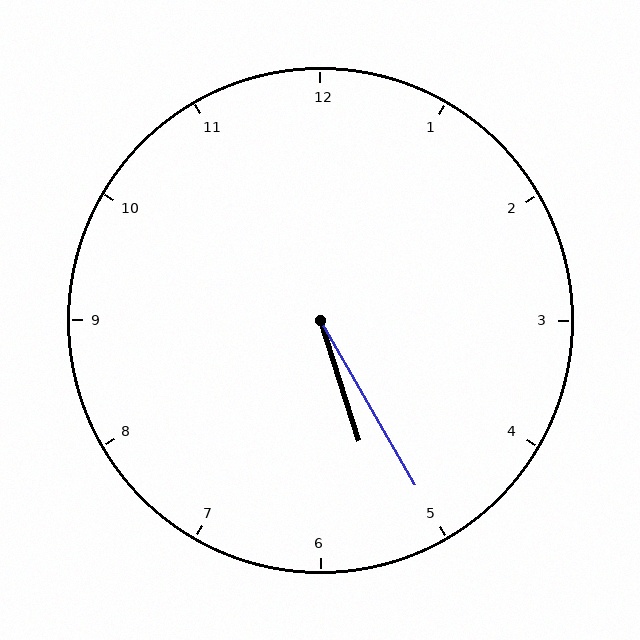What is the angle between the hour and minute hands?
Approximately 12 degrees.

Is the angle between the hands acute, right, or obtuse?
It is acute.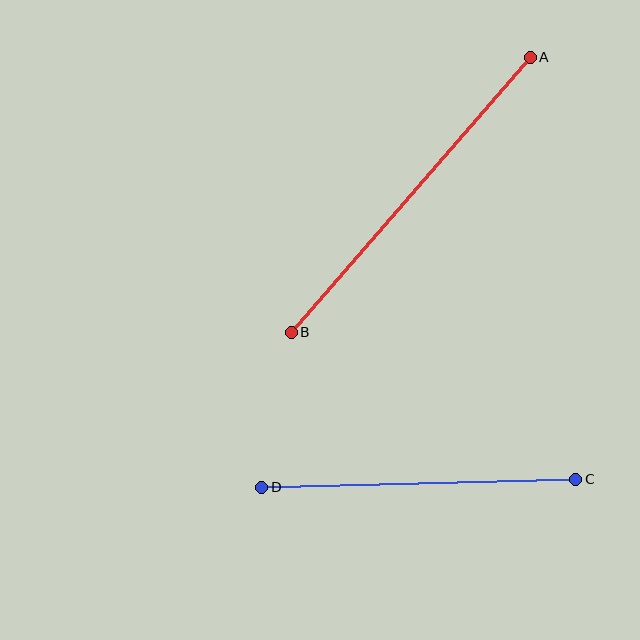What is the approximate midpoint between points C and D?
The midpoint is at approximately (419, 483) pixels.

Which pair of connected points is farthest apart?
Points A and B are farthest apart.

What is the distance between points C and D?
The distance is approximately 314 pixels.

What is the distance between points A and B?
The distance is approximately 364 pixels.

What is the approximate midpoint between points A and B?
The midpoint is at approximately (411, 195) pixels.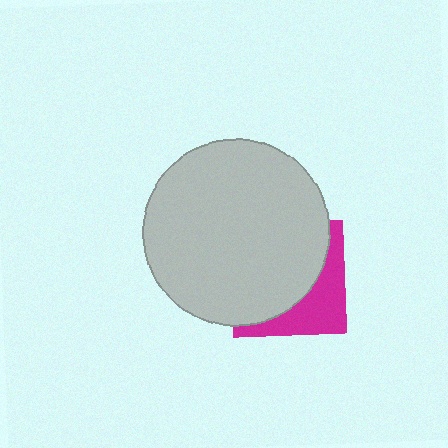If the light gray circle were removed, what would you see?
You would see the complete magenta square.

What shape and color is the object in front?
The object in front is a light gray circle.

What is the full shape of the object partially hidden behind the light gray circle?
The partially hidden object is a magenta square.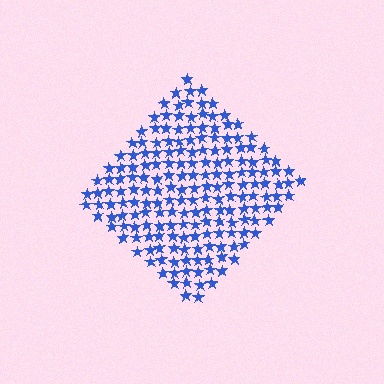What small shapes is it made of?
It is made of small stars.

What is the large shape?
The large shape is a diamond.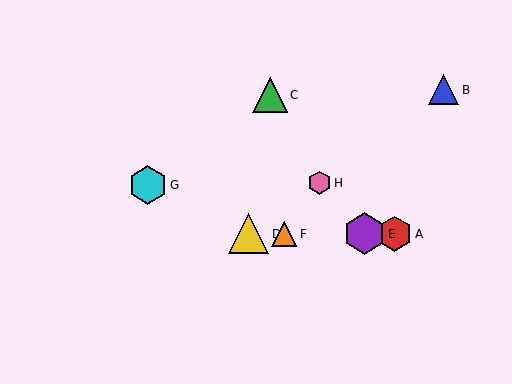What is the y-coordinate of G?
Object G is at y≈185.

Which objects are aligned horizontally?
Objects A, D, E, F are aligned horizontally.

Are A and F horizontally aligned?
Yes, both are at y≈234.